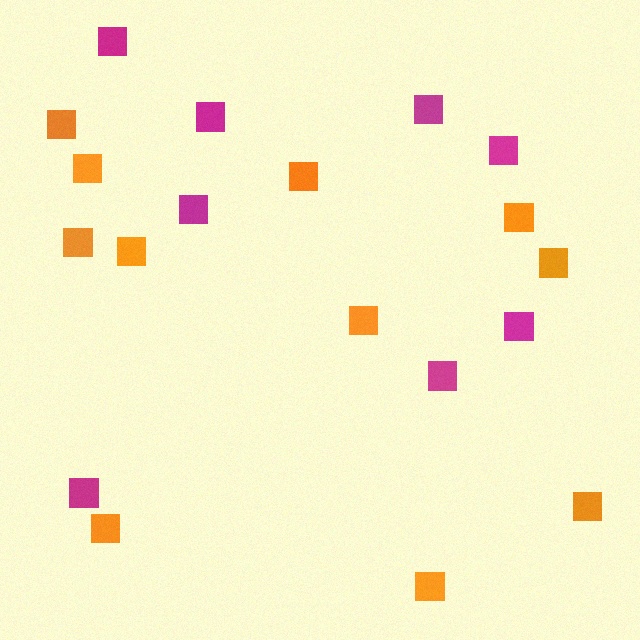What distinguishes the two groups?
There are 2 groups: one group of magenta squares (8) and one group of orange squares (11).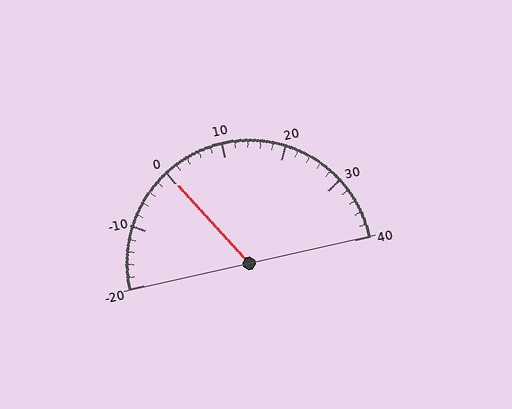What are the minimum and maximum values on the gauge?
The gauge ranges from -20 to 40.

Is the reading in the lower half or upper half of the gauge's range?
The reading is in the lower half of the range (-20 to 40).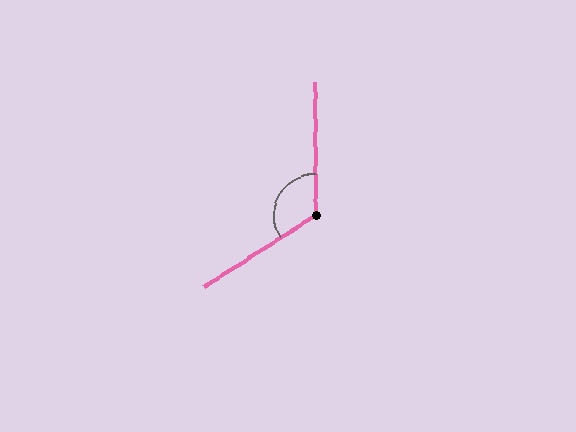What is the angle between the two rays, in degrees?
Approximately 122 degrees.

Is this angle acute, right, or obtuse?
It is obtuse.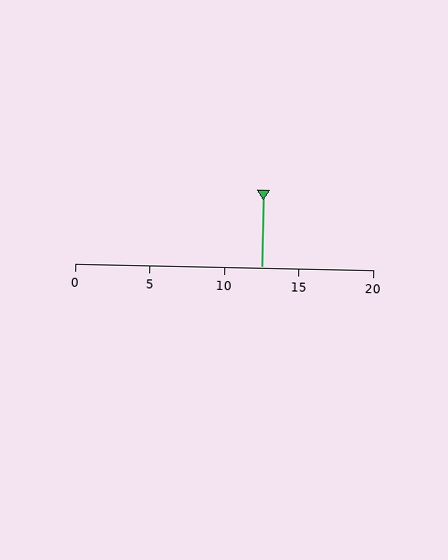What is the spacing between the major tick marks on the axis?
The major ticks are spaced 5 apart.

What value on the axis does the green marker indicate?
The marker indicates approximately 12.5.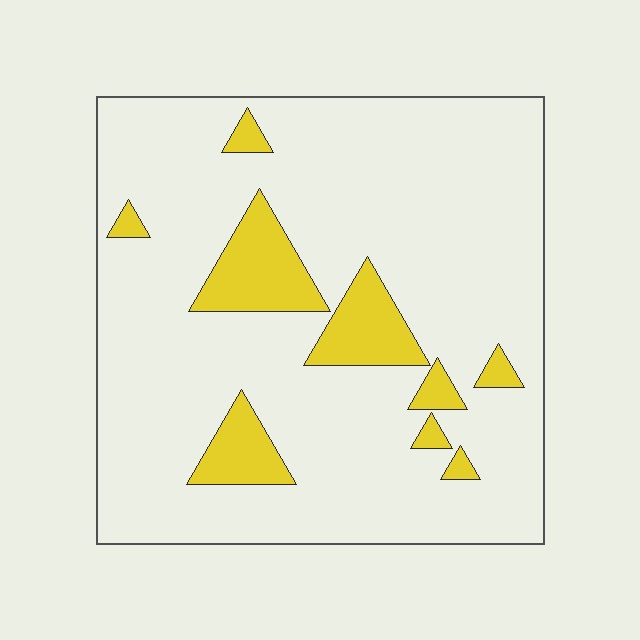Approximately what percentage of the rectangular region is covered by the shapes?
Approximately 15%.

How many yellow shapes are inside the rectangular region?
9.